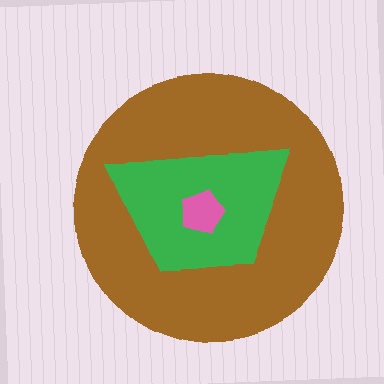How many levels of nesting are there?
3.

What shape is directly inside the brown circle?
The green trapezoid.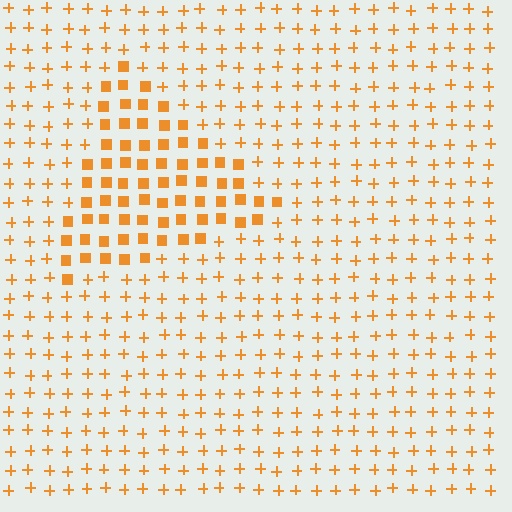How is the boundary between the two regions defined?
The boundary is defined by a change in element shape: squares inside vs. plus signs outside. All elements share the same color and spacing.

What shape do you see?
I see a triangle.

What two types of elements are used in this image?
The image uses squares inside the triangle region and plus signs outside it.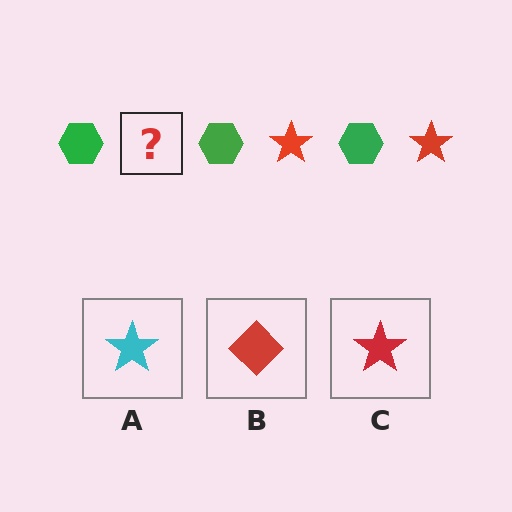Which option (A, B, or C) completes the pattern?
C.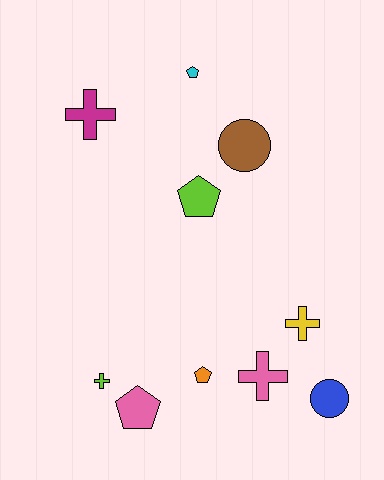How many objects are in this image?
There are 10 objects.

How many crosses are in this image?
There are 4 crosses.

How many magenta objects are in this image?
There is 1 magenta object.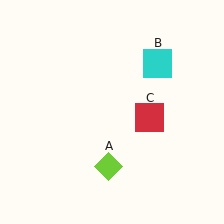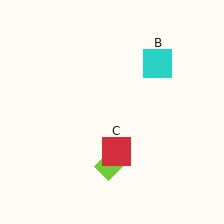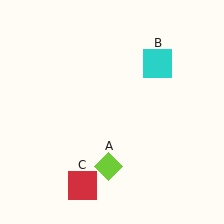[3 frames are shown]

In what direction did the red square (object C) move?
The red square (object C) moved down and to the left.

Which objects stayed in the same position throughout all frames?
Lime diamond (object A) and cyan square (object B) remained stationary.